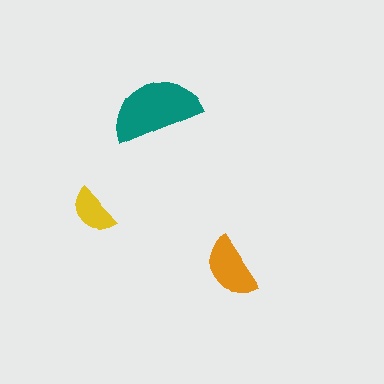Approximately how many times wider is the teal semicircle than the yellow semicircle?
About 2 times wider.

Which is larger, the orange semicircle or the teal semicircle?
The teal one.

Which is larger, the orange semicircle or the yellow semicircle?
The orange one.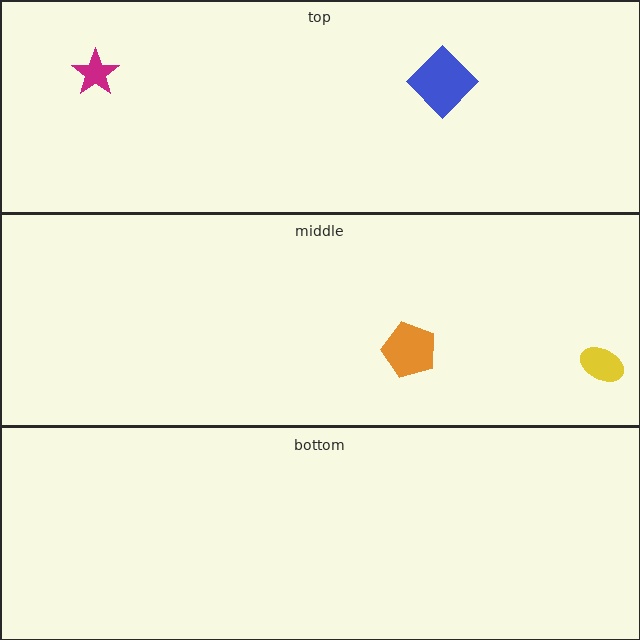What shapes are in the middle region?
The orange pentagon, the yellow ellipse.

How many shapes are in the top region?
2.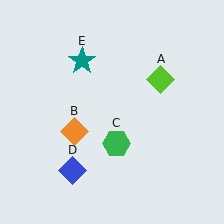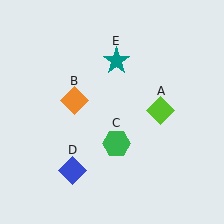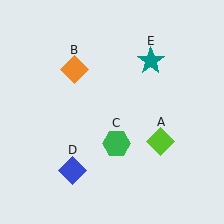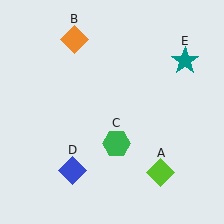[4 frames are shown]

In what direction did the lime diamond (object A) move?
The lime diamond (object A) moved down.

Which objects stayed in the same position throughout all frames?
Green hexagon (object C) and blue diamond (object D) remained stationary.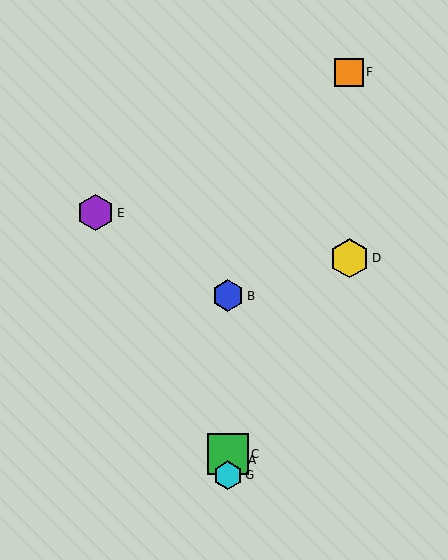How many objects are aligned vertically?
4 objects (A, B, C, G) are aligned vertically.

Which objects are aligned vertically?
Objects A, B, C, G are aligned vertically.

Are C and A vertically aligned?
Yes, both are at x≈228.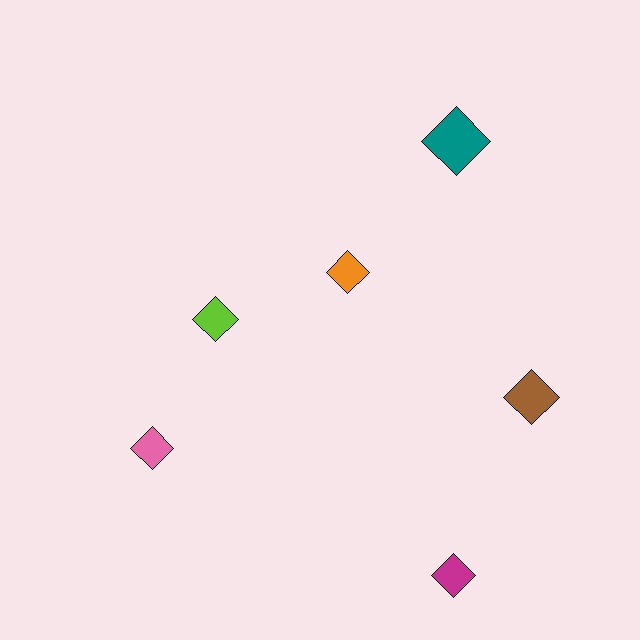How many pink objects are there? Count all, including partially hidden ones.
There is 1 pink object.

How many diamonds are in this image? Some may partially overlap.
There are 6 diamonds.